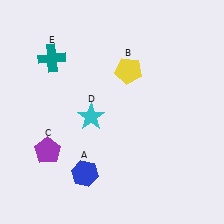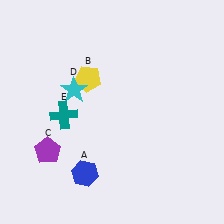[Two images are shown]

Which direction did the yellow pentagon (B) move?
The yellow pentagon (B) moved left.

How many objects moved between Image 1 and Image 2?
3 objects moved between the two images.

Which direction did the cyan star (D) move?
The cyan star (D) moved up.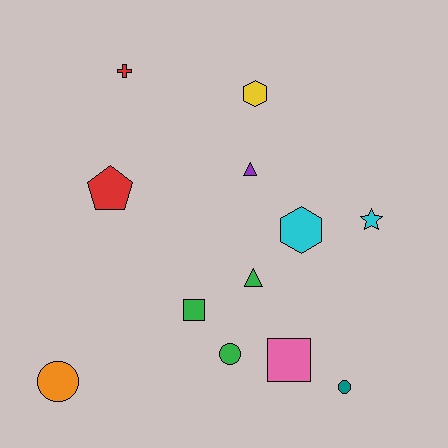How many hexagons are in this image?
There are 2 hexagons.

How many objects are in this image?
There are 12 objects.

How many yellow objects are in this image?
There is 1 yellow object.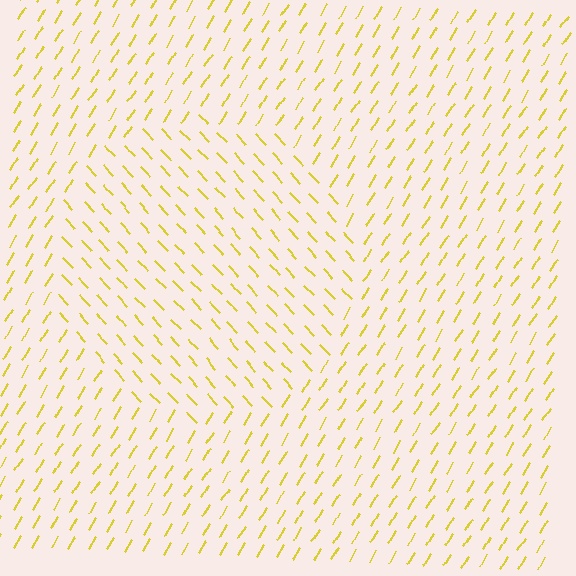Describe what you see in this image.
The image is filled with small yellow line segments. A circle region in the image has lines oriented differently from the surrounding lines, creating a visible texture boundary.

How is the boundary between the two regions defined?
The boundary is defined purely by a change in line orientation (approximately 75 degrees difference). All lines are the same color and thickness.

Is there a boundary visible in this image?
Yes, there is a texture boundary formed by a change in line orientation.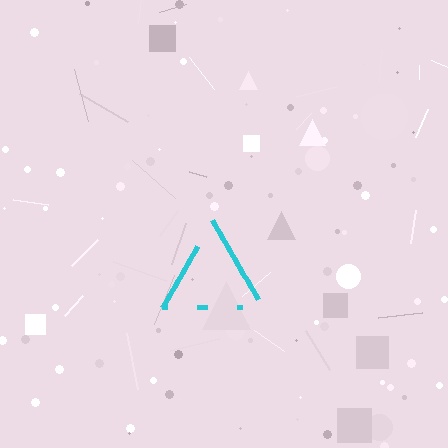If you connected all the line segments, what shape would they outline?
They would outline a triangle.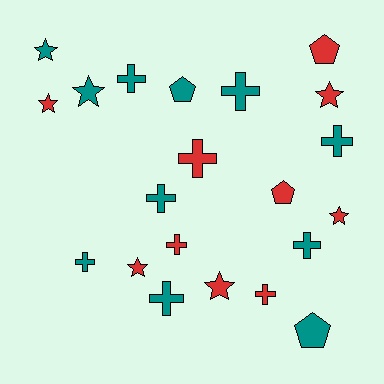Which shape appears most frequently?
Cross, with 10 objects.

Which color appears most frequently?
Teal, with 11 objects.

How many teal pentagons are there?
There are 2 teal pentagons.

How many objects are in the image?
There are 21 objects.